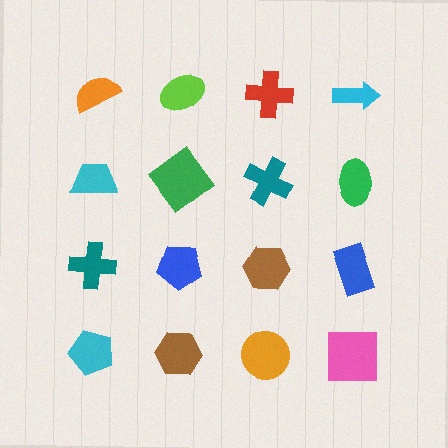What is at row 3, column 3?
A brown hexagon.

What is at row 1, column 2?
A lime ellipse.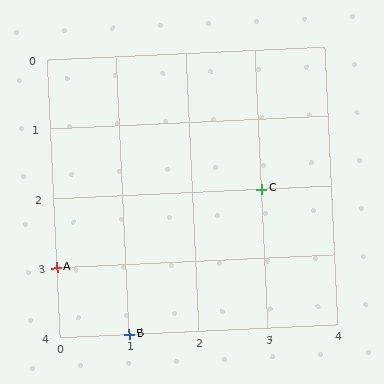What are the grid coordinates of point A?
Point A is at grid coordinates (0, 3).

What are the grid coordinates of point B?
Point B is at grid coordinates (1, 4).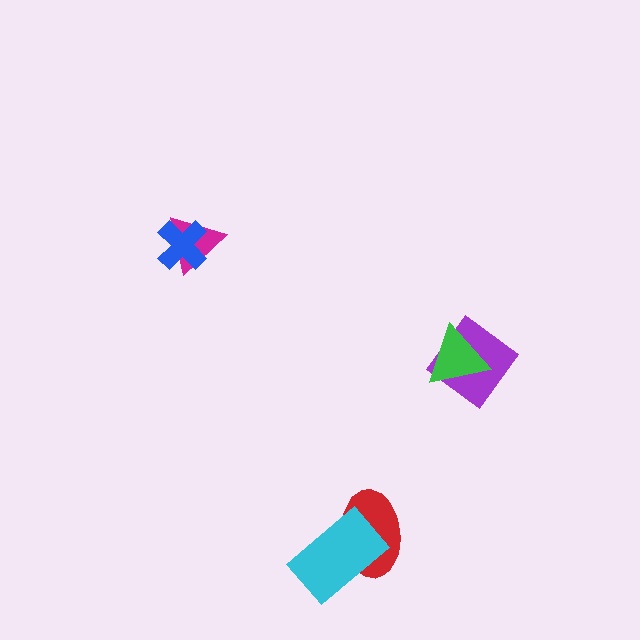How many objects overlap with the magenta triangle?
1 object overlaps with the magenta triangle.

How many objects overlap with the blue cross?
1 object overlaps with the blue cross.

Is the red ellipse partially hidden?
Yes, it is partially covered by another shape.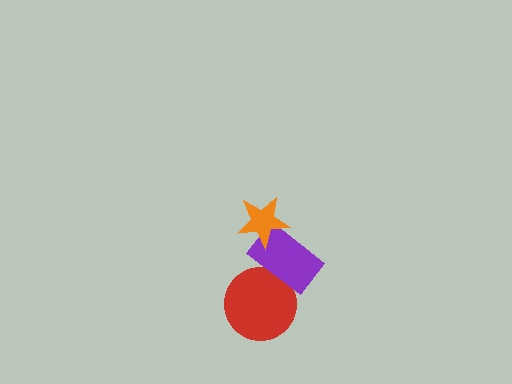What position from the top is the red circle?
The red circle is 3rd from the top.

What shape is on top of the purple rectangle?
The orange star is on top of the purple rectangle.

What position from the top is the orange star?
The orange star is 1st from the top.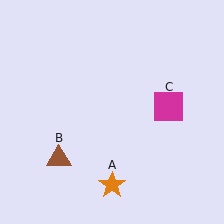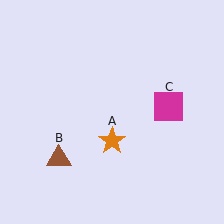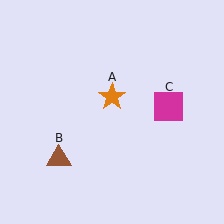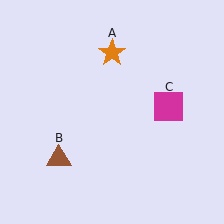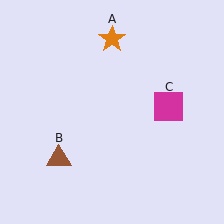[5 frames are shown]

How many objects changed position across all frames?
1 object changed position: orange star (object A).